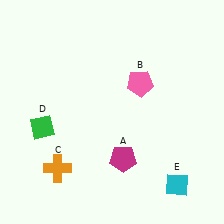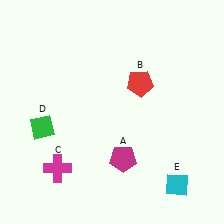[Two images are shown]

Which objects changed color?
B changed from pink to red. C changed from orange to magenta.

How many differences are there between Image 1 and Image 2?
There are 2 differences between the two images.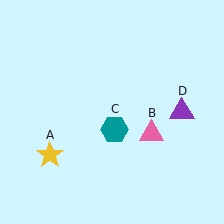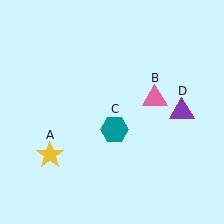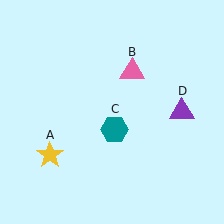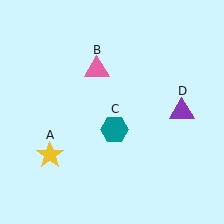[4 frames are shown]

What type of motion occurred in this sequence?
The pink triangle (object B) rotated counterclockwise around the center of the scene.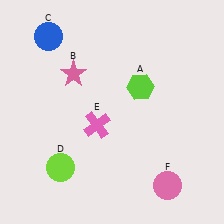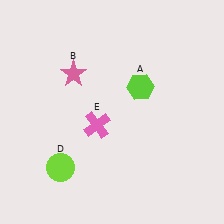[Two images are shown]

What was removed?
The blue circle (C), the pink circle (F) were removed in Image 2.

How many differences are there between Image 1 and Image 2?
There are 2 differences between the two images.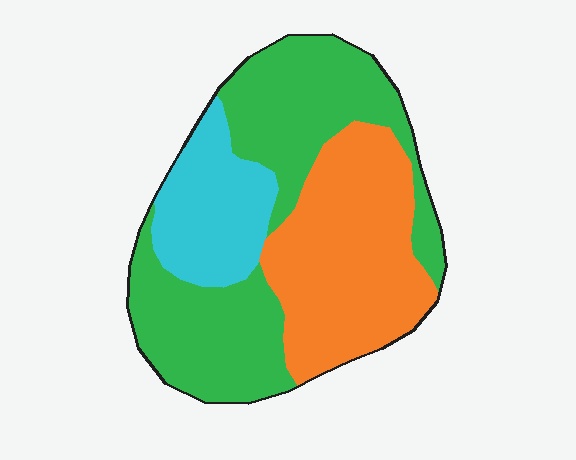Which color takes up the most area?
Green, at roughly 45%.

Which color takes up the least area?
Cyan, at roughly 20%.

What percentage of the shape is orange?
Orange takes up about one third (1/3) of the shape.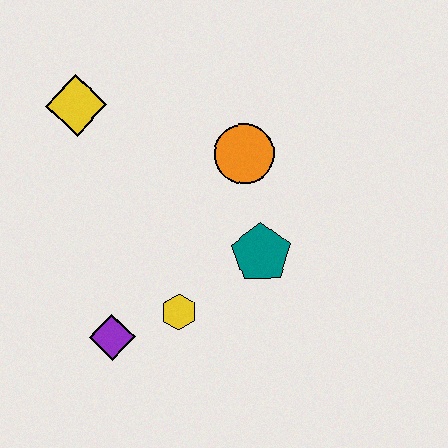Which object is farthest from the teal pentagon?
The yellow diamond is farthest from the teal pentagon.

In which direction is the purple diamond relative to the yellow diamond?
The purple diamond is below the yellow diamond.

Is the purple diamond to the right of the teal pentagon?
No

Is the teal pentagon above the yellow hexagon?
Yes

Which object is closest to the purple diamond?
The yellow hexagon is closest to the purple diamond.